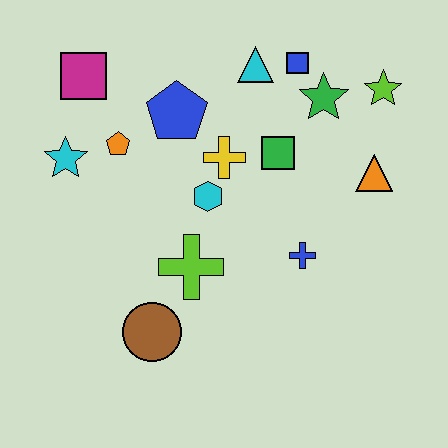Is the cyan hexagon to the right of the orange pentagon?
Yes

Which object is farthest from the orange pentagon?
The lime star is farthest from the orange pentagon.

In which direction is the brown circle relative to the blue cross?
The brown circle is to the left of the blue cross.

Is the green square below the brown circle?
No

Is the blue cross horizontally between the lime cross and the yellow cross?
No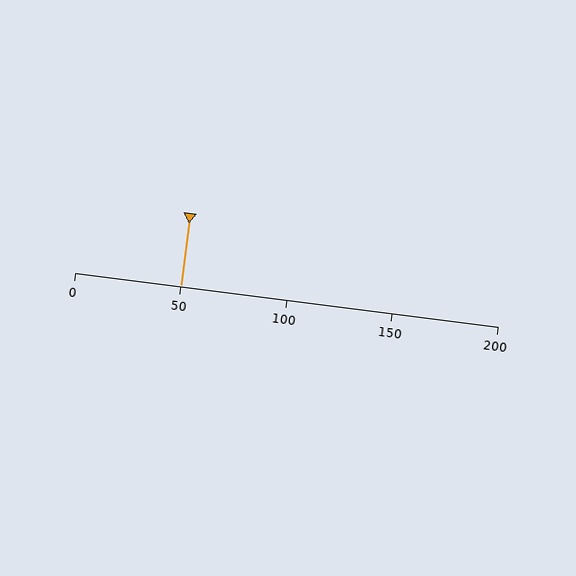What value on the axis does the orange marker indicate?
The marker indicates approximately 50.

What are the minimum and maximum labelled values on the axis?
The axis runs from 0 to 200.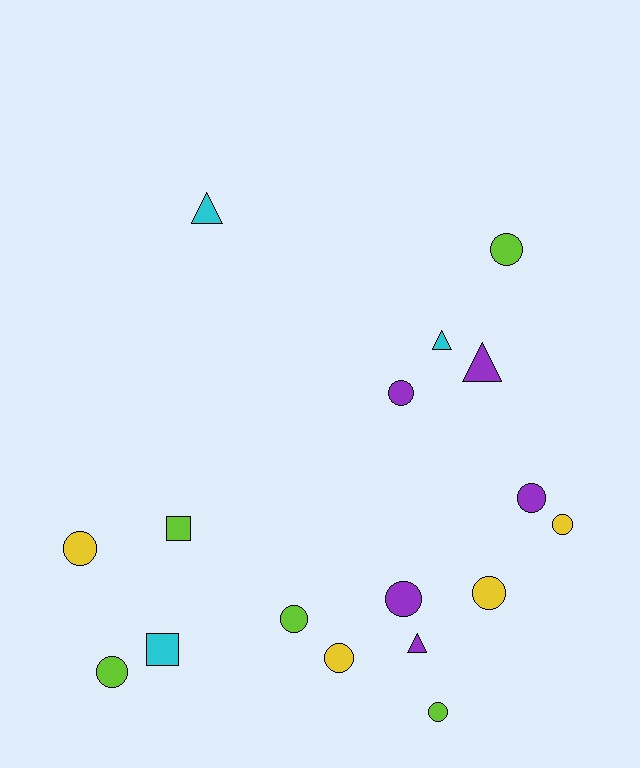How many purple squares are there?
There are no purple squares.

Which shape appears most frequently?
Circle, with 11 objects.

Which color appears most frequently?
Lime, with 5 objects.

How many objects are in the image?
There are 17 objects.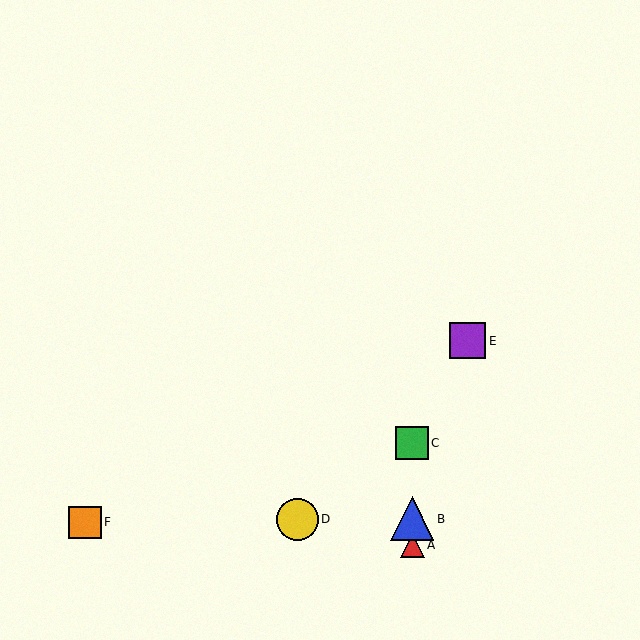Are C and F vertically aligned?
No, C is at x≈412 and F is at x≈85.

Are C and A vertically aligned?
Yes, both are at x≈412.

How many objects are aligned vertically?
3 objects (A, B, C) are aligned vertically.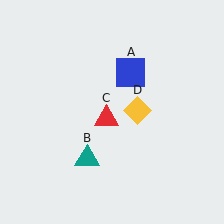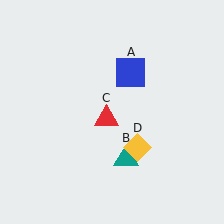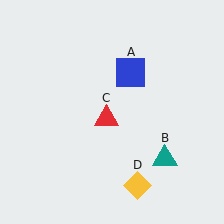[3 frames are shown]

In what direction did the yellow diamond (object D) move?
The yellow diamond (object D) moved down.